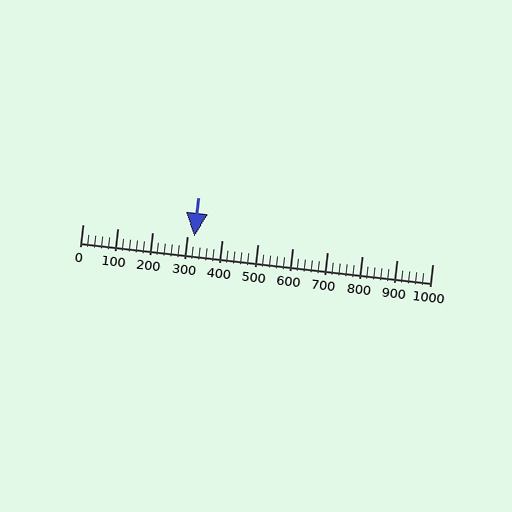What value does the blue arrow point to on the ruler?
The blue arrow points to approximately 320.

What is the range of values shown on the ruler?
The ruler shows values from 0 to 1000.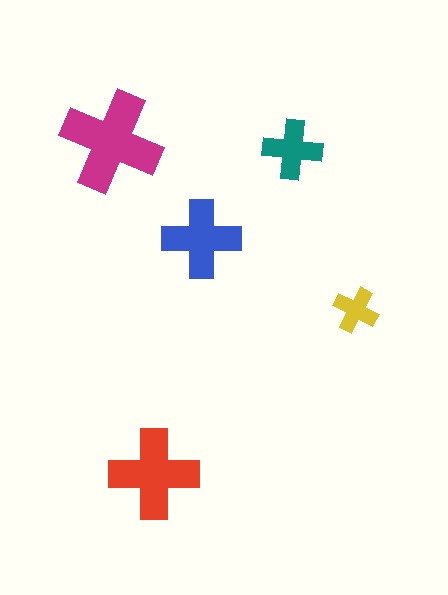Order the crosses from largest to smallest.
the magenta one, the red one, the blue one, the teal one, the yellow one.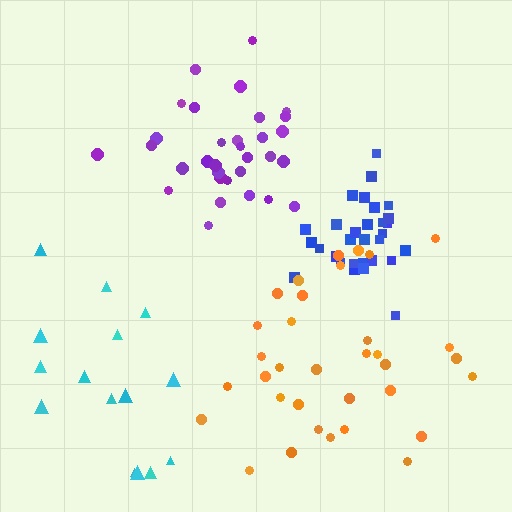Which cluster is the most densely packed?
Blue.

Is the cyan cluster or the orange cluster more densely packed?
Orange.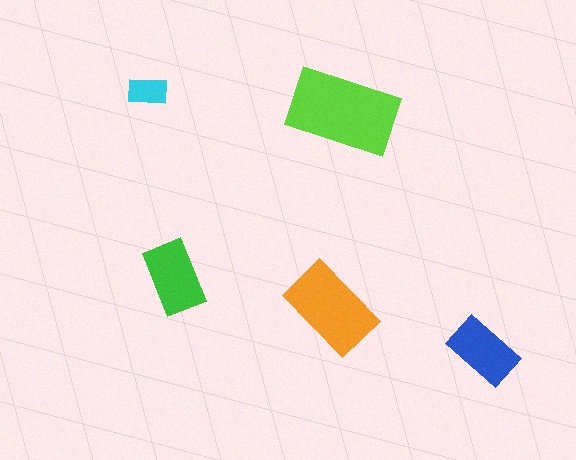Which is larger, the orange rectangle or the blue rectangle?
The orange one.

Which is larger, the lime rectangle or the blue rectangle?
The lime one.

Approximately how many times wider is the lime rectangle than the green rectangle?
About 1.5 times wider.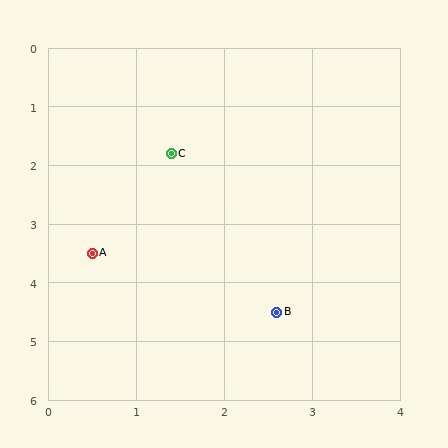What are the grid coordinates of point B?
Point B is at approximately (2.6, 4.5).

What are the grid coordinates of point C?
Point C is at approximately (1.4, 1.8).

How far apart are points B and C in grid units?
Points B and C are about 3.0 grid units apart.